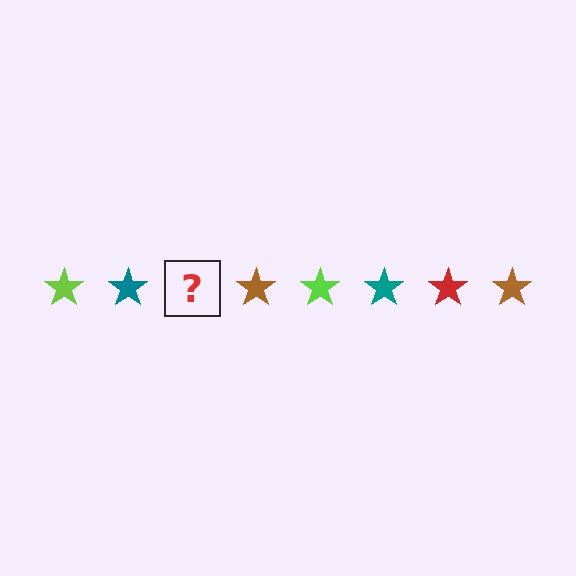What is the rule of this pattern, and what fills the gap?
The rule is that the pattern cycles through lime, teal, red, brown stars. The gap should be filled with a red star.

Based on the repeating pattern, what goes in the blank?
The blank should be a red star.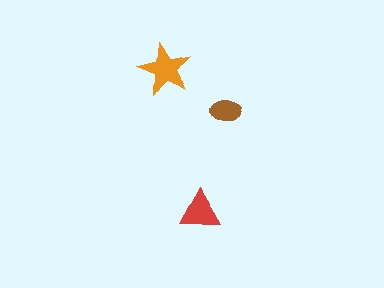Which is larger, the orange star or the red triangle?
The orange star.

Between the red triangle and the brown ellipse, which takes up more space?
The red triangle.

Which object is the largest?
The orange star.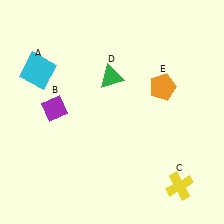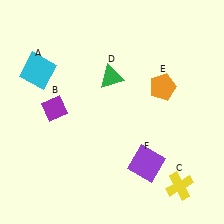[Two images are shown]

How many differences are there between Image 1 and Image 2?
There is 1 difference between the two images.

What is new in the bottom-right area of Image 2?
A purple square (F) was added in the bottom-right area of Image 2.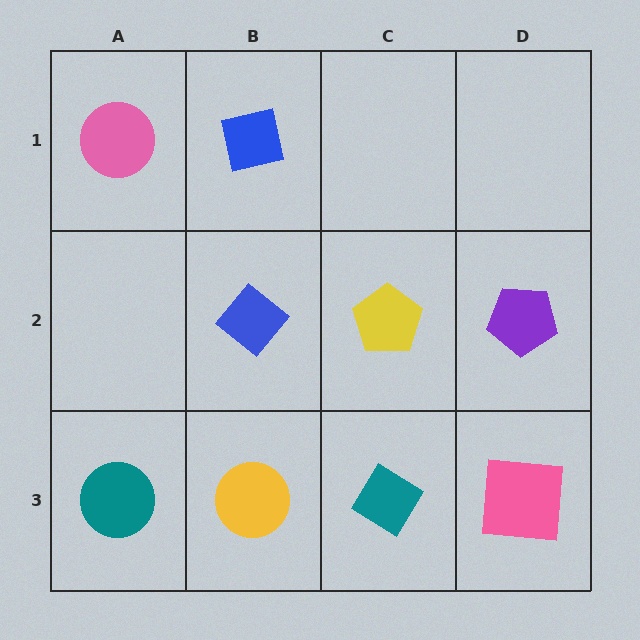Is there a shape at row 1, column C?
No, that cell is empty.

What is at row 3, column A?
A teal circle.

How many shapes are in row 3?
4 shapes.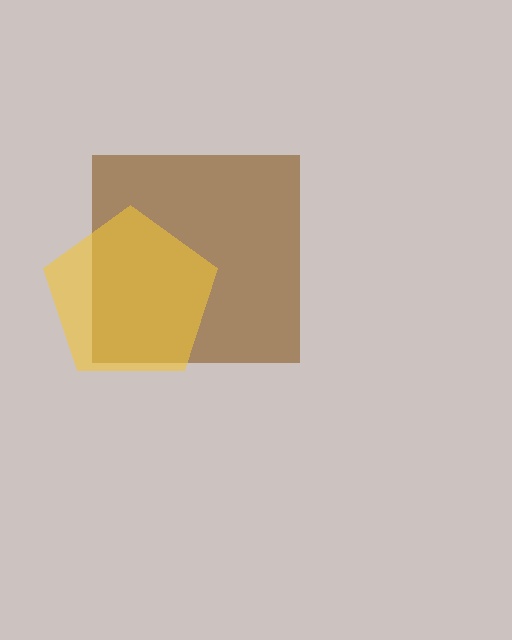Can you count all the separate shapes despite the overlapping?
Yes, there are 2 separate shapes.